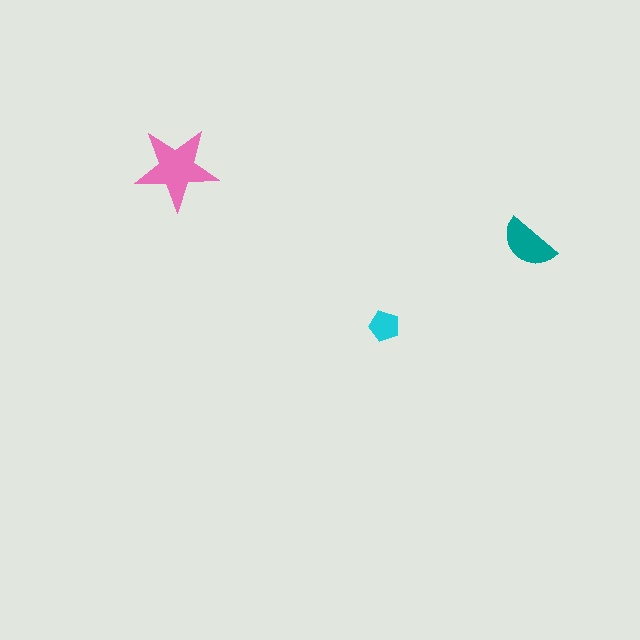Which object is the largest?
The pink star.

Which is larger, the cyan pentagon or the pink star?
The pink star.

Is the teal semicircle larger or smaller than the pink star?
Smaller.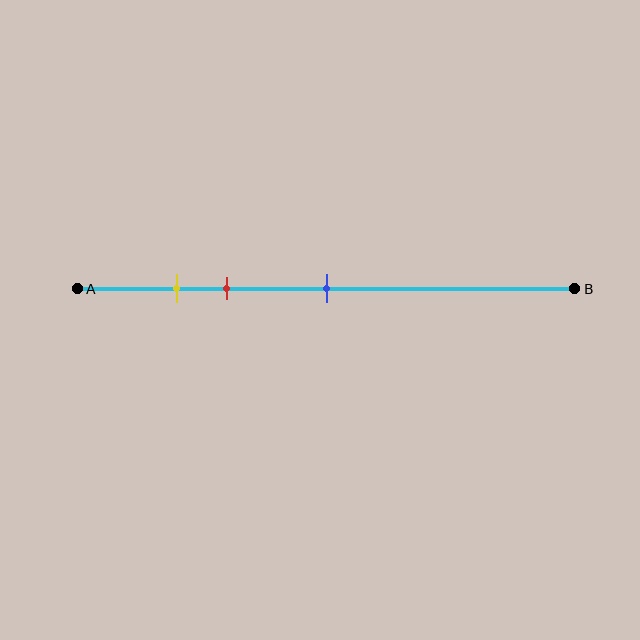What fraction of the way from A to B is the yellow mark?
The yellow mark is approximately 20% (0.2) of the way from A to B.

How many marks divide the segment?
There are 3 marks dividing the segment.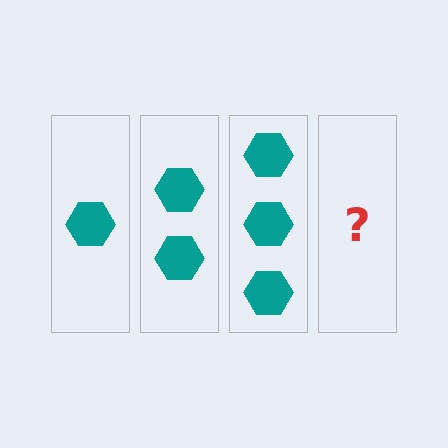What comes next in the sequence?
The next element should be 4 hexagons.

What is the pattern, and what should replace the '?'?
The pattern is that each step adds one more hexagon. The '?' should be 4 hexagons.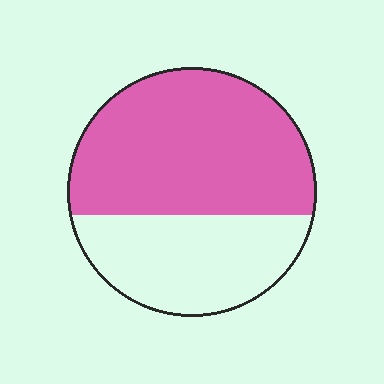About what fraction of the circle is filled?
About five eighths (5/8).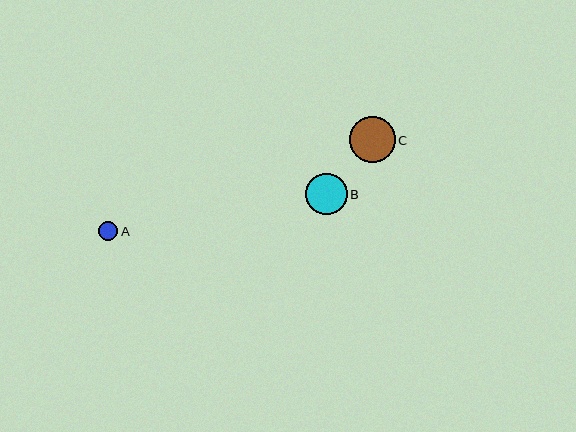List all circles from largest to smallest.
From largest to smallest: C, B, A.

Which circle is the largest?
Circle C is the largest with a size of approximately 46 pixels.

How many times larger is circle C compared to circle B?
Circle C is approximately 1.1 times the size of circle B.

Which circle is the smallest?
Circle A is the smallest with a size of approximately 19 pixels.